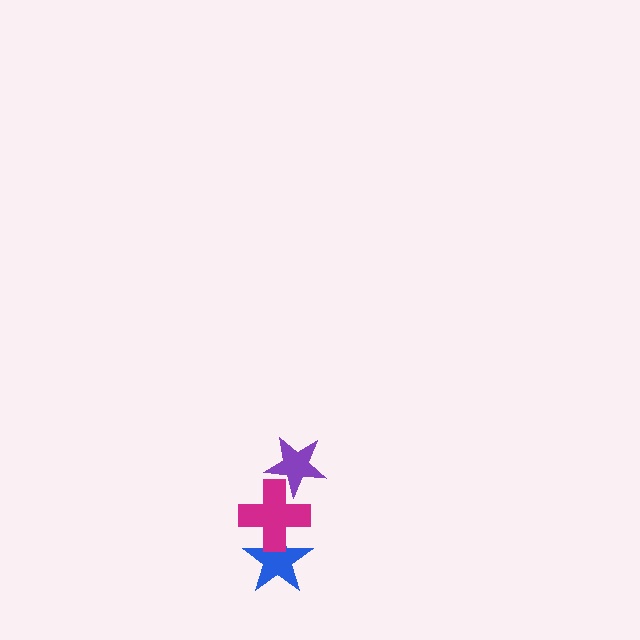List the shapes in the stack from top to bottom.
From top to bottom: the purple star, the magenta cross, the blue star.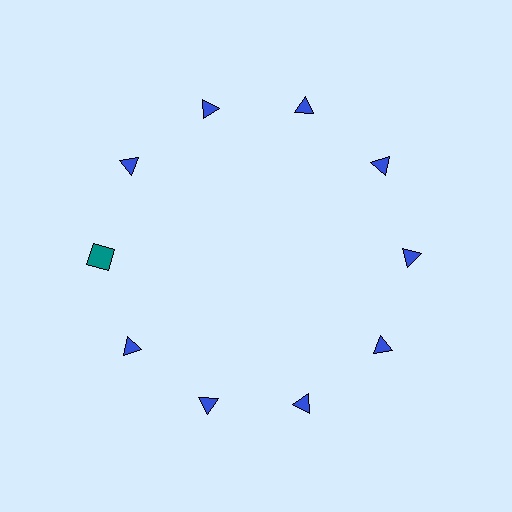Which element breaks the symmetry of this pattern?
The teal square at roughly the 9 o'clock position breaks the symmetry. All other shapes are blue triangles.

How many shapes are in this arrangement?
There are 10 shapes arranged in a ring pattern.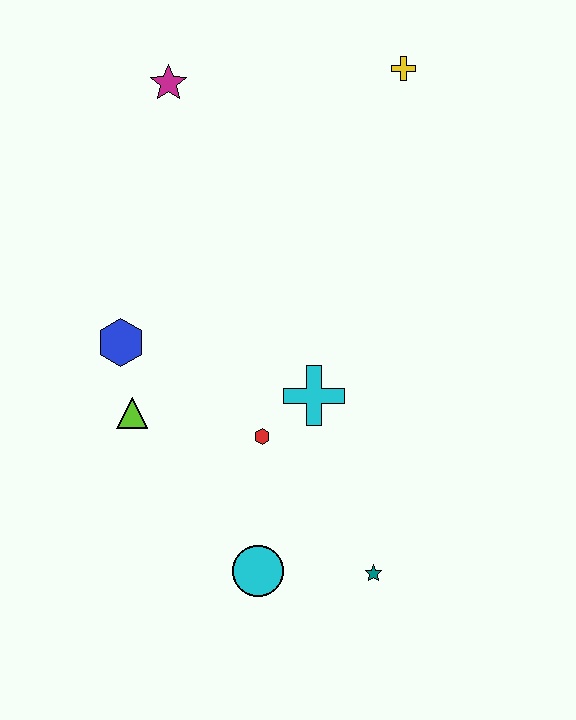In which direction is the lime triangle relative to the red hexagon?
The lime triangle is to the left of the red hexagon.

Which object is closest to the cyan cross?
The red hexagon is closest to the cyan cross.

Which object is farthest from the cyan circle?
The yellow cross is farthest from the cyan circle.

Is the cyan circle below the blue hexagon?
Yes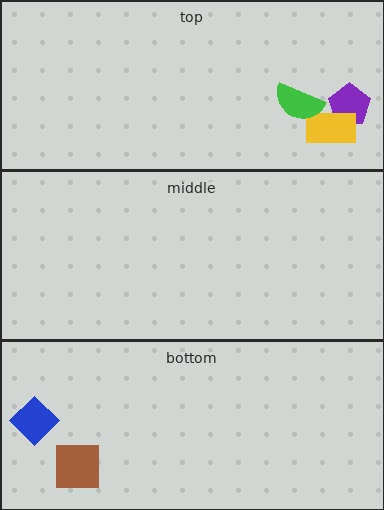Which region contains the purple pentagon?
The top region.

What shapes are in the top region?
The purple pentagon, the yellow rectangle, the green semicircle.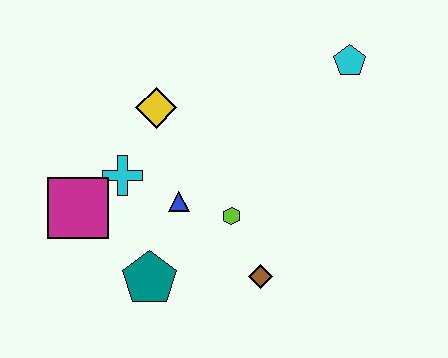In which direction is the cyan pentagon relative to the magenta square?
The cyan pentagon is to the right of the magenta square.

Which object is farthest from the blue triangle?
The cyan pentagon is farthest from the blue triangle.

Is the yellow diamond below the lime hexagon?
No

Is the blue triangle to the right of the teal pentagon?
Yes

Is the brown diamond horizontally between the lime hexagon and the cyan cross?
No